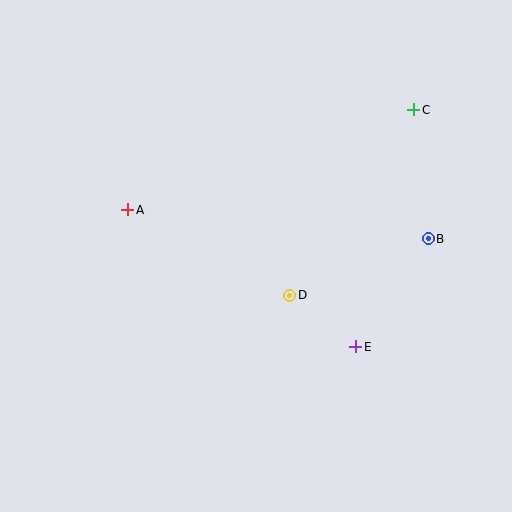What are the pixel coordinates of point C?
Point C is at (414, 110).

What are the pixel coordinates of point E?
Point E is at (356, 347).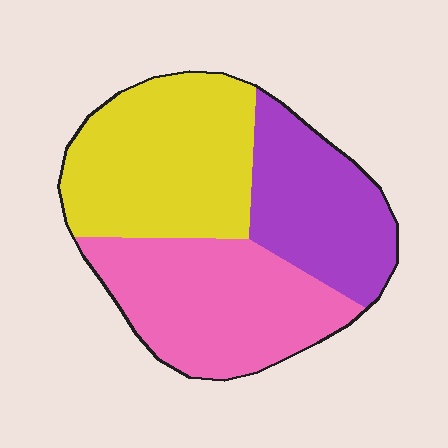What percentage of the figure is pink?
Pink takes up between a third and a half of the figure.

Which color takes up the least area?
Purple, at roughly 25%.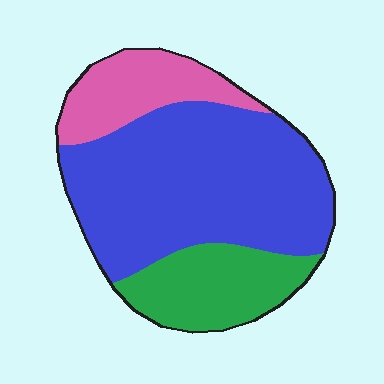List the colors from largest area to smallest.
From largest to smallest: blue, green, pink.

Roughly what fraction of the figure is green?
Green takes up about one fifth (1/5) of the figure.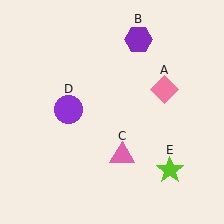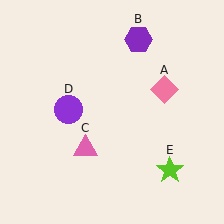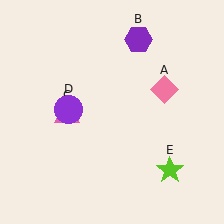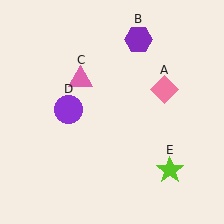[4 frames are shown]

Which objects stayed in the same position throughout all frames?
Pink diamond (object A) and purple hexagon (object B) and purple circle (object D) and lime star (object E) remained stationary.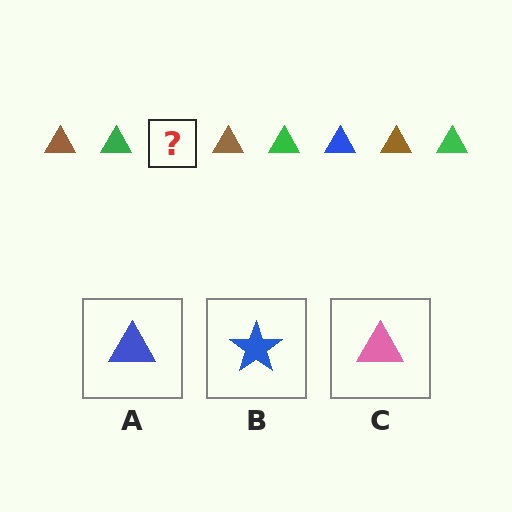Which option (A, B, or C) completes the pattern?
A.